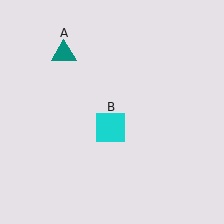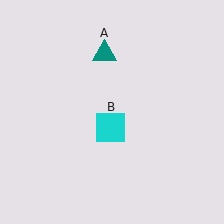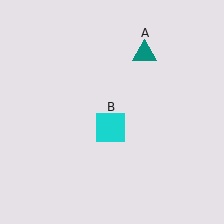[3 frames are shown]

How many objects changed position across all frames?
1 object changed position: teal triangle (object A).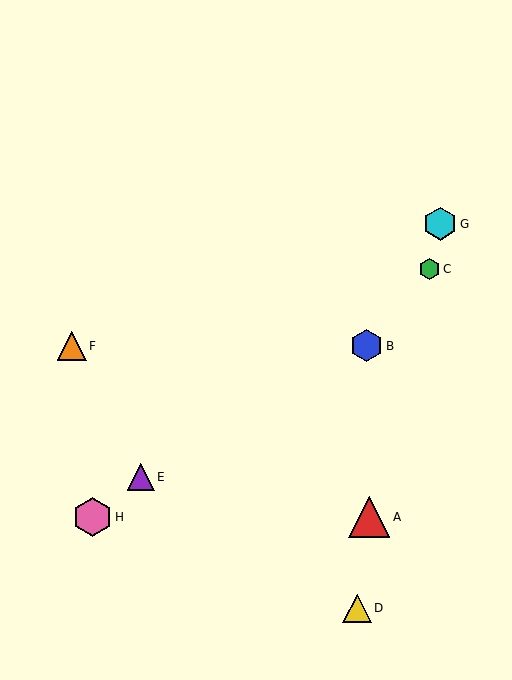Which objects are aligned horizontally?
Objects B, F are aligned horizontally.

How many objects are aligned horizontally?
2 objects (B, F) are aligned horizontally.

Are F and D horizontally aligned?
No, F is at y≈346 and D is at y≈608.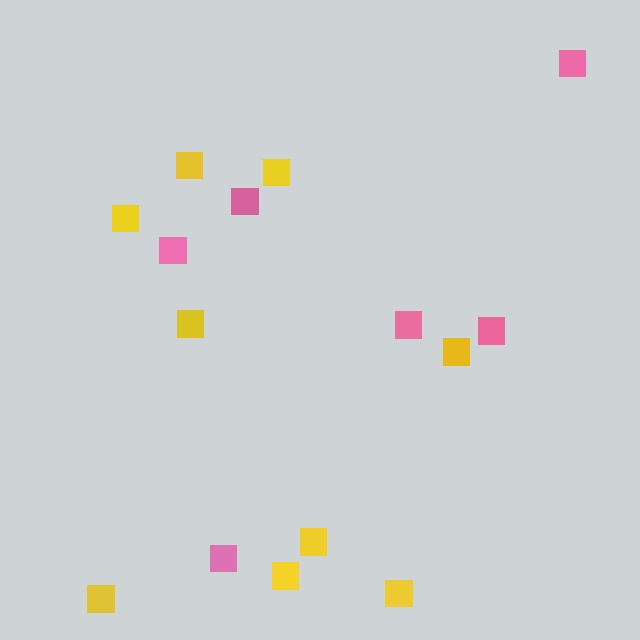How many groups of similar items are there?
There are 2 groups: one group of yellow squares (9) and one group of pink squares (6).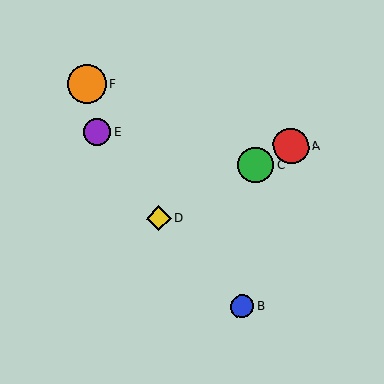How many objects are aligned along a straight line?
3 objects (A, C, D) are aligned along a straight line.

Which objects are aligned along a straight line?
Objects A, C, D are aligned along a straight line.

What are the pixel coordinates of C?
Object C is at (256, 165).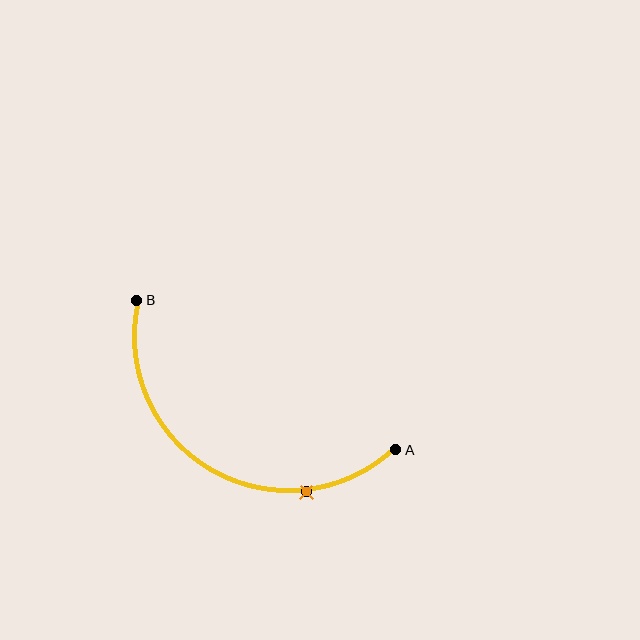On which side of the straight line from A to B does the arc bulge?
The arc bulges below the straight line connecting A and B.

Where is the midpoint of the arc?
The arc midpoint is the point on the curve farthest from the straight line joining A and B. It sits below that line.